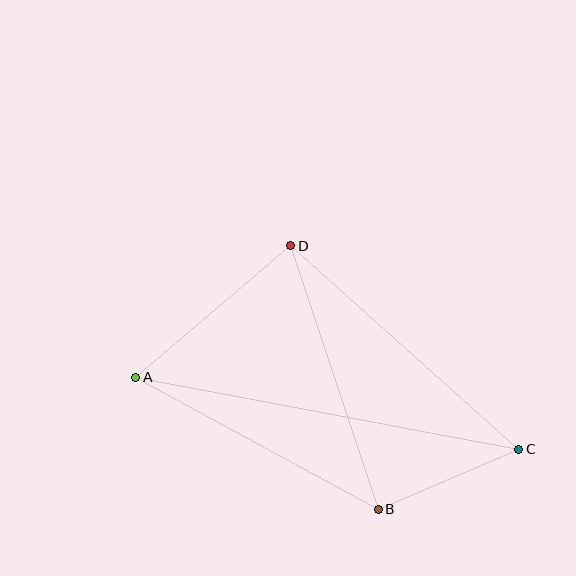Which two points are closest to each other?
Points B and C are closest to each other.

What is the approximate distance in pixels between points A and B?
The distance between A and B is approximately 276 pixels.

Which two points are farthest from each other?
Points A and C are farthest from each other.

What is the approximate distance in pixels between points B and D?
The distance between B and D is approximately 278 pixels.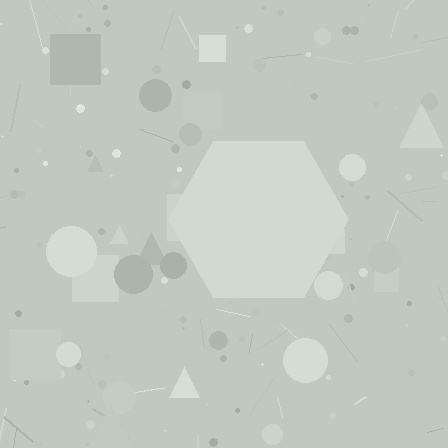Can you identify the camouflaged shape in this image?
The camouflaged shape is a hexagon.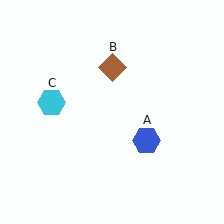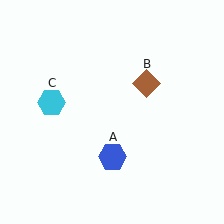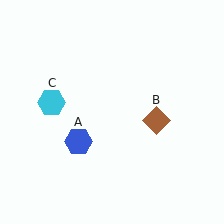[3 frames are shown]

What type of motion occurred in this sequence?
The blue hexagon (object A), brown diamond (object B) rotated clockwise around the center of the scene.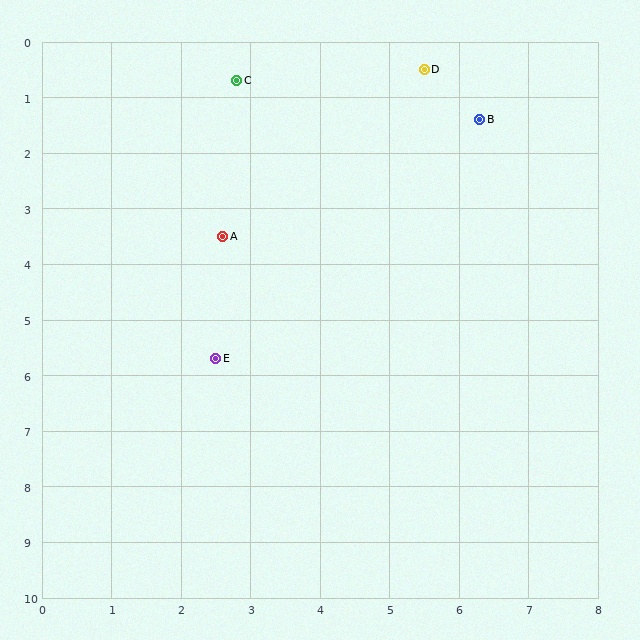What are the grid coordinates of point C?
Point C is at approximately (2.8, 0.7).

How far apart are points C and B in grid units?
Points C and B are about 3.6 grid units apart.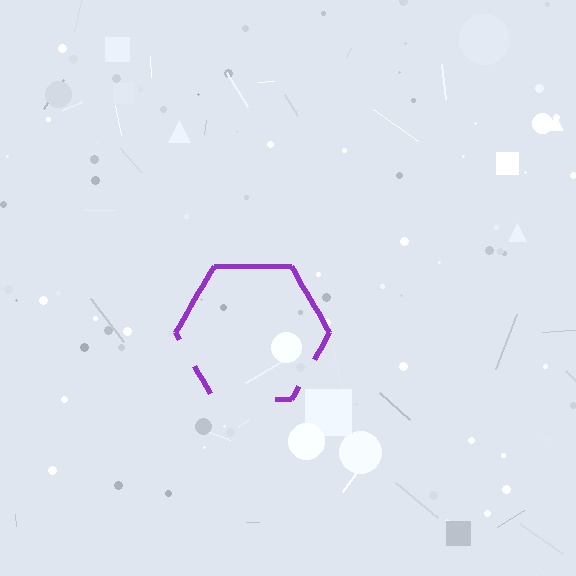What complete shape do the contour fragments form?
The contour fragments form a hexagon.